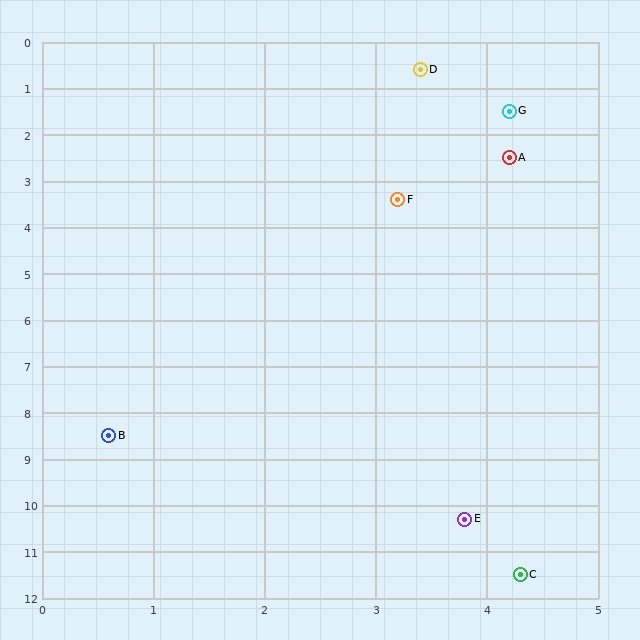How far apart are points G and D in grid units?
Points G and D are about 1.2 grid units apart.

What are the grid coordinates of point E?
Point E is at approximately (3.8, 10.3).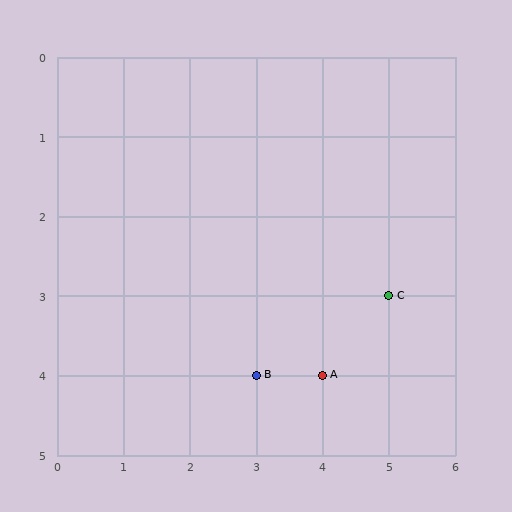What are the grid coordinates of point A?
Point A is at grid coordinates (4, 4).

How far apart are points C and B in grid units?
Points C and B are 2 columns and 1 row apart (about 2.2 grid units diagonally).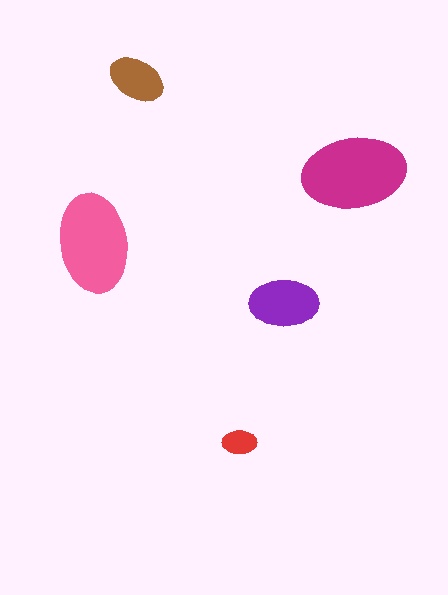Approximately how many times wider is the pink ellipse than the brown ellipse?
About 2 times wider.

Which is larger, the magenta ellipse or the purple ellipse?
The magenta one.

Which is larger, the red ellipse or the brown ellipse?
The brown one.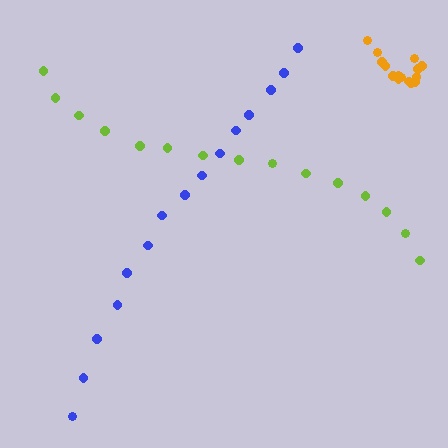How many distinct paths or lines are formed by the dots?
There are 3 distinct paths.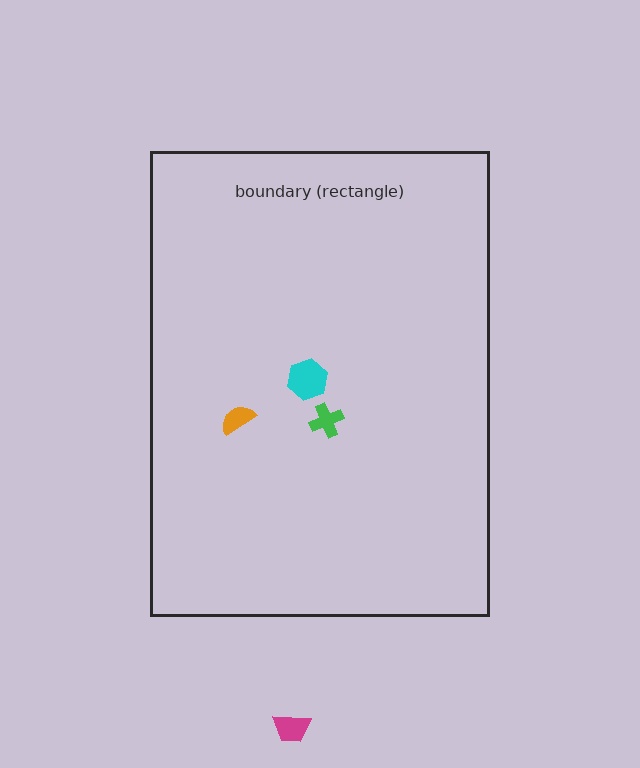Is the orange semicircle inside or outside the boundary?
Inside.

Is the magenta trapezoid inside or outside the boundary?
Outside.